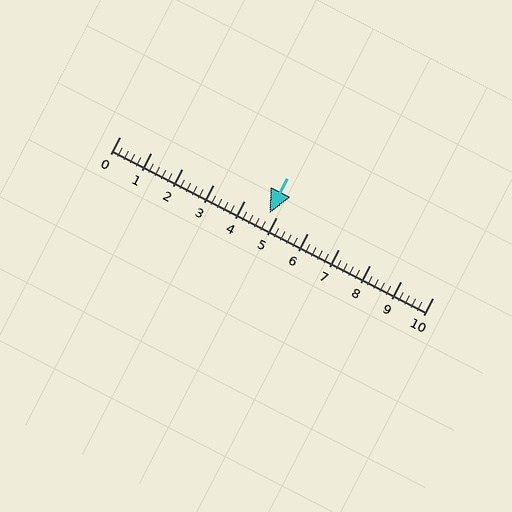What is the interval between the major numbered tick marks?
The major tick marks are spaced 1 units apart.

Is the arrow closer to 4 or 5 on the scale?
The arrow is closer to 5.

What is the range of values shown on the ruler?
The ruler shows values from 0 to 10.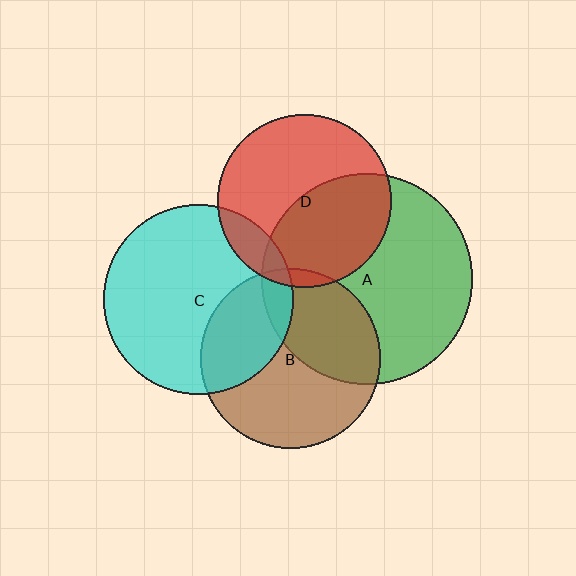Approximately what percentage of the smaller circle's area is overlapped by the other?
Approximately 10%.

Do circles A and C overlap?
Yes.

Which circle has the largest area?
Circle A (green).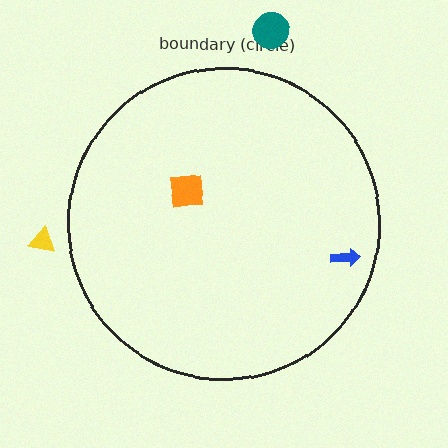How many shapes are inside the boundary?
2 inside, 2 outside.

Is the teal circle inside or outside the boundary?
Outside.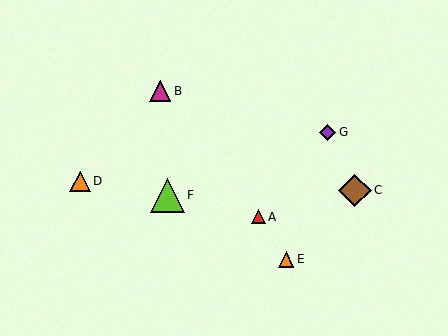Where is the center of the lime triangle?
The center of the lime triangle is at (167, 195).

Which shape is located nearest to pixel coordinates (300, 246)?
The orange triangle (labeled E) at (286, 259) is nearest to that location.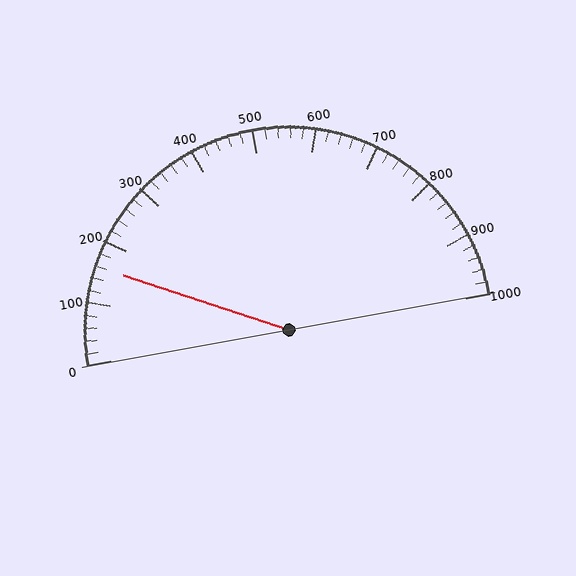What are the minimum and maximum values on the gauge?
The gauge ranges from 0 to 1000.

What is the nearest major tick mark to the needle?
The nearest major tick mark is 200.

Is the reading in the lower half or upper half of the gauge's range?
The reading is in the lower half of the range (0 to 1000).